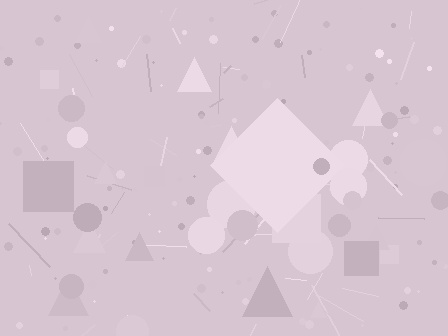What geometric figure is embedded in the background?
A diamond is embedded in the background.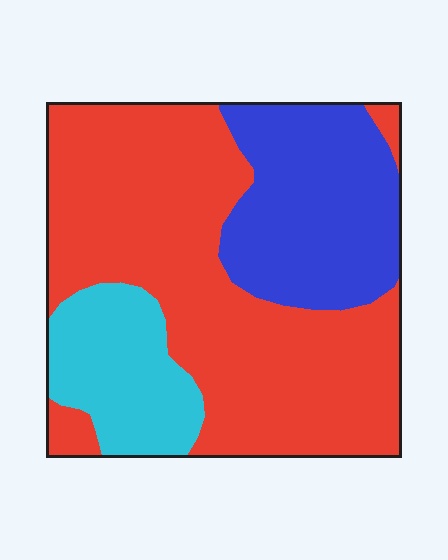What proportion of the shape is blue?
Blue covers roughly 25% of the shape.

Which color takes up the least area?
Cyan, at roughly 15%.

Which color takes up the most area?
Red, at roughly 60%.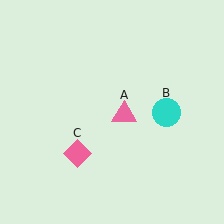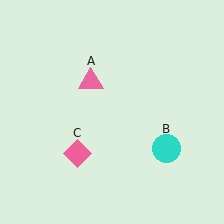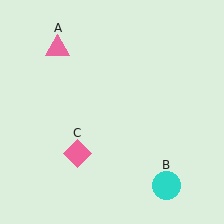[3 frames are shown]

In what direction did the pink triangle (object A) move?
The pink triangle (object A) moved up and to the left.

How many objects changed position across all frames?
2 objects changed position: pink triangle (object A), cyan circle (object B).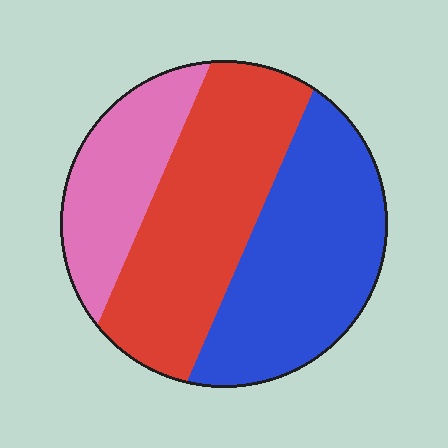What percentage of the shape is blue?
Blue covers about 40% of the shape.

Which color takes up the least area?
Pink, at roughly 20%.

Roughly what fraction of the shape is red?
Red covers about 40% of the shape.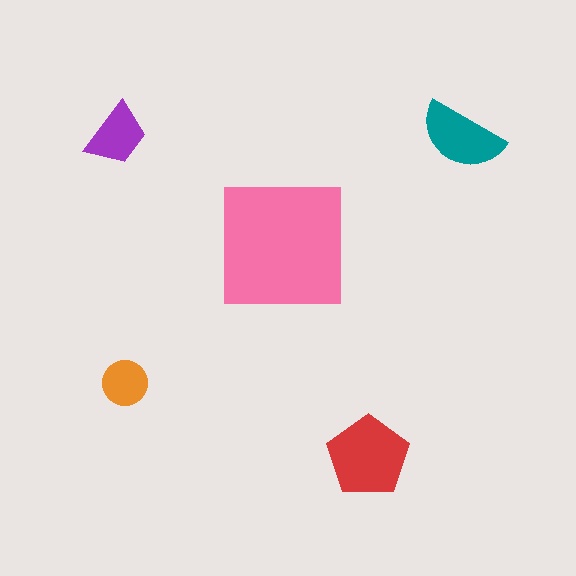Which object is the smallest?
The orange circle.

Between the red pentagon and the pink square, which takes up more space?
The pink square.